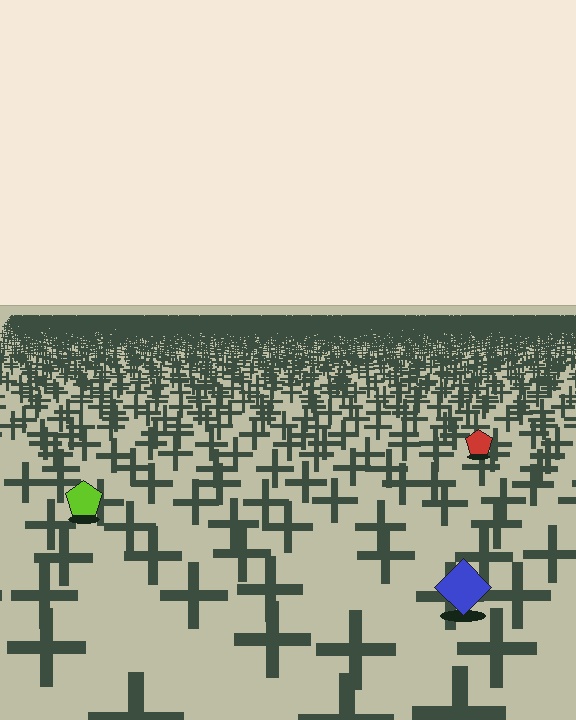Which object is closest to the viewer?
The blue diamond is closest. The texture marks near it are larger and more spread out.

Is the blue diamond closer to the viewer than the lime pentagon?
Yes. The blue diamond is closer — you can tell from the texture gradient: the ground texture is coarser near it.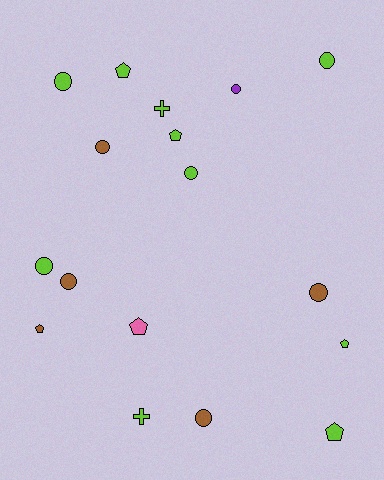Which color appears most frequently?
Lime, with 10 objects.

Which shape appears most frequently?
Circle, with 9 objects.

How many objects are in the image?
There are 17 objects.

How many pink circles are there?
There are no pink circles.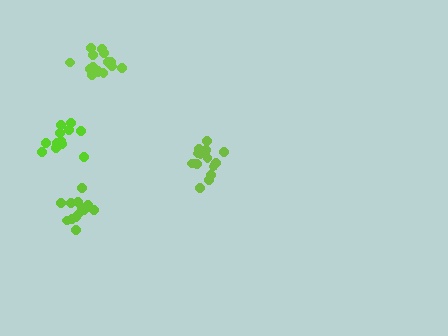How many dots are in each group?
Group 1: 16 dots, Group 2: 13 dots, Group 3: 12 dots, Group 4: 15 dots (56 total).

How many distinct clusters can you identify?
There are 4 distinct clusters.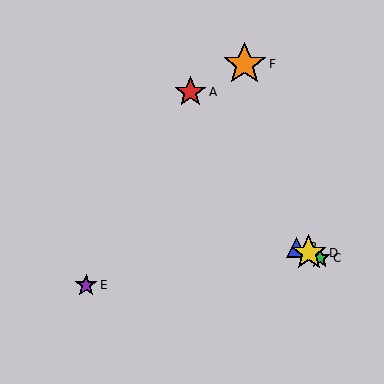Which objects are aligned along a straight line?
Objects B, C, D are aligned along a straight line.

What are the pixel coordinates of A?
Object A is at (190, 92).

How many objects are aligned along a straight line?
3 objects (B, C, D) are aligned along a straight line.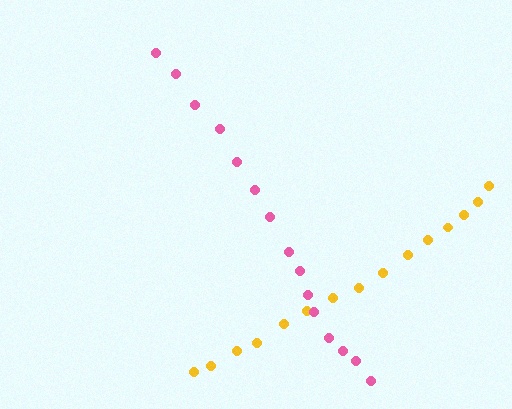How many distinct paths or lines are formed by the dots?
There are 2 distinct paths.